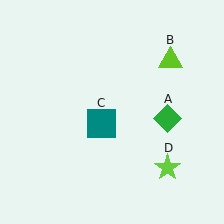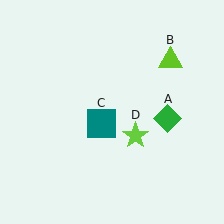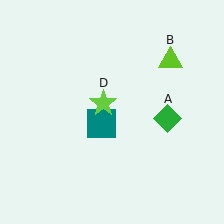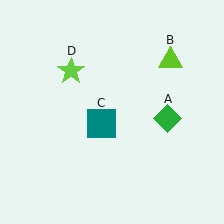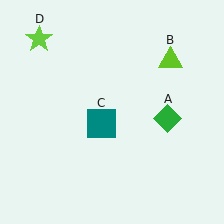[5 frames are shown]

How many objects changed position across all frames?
1 object changed position: lime star (object D).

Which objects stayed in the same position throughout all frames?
Green diamond (object A) and lime triangle (object B) and teal square (object C) remained stationary.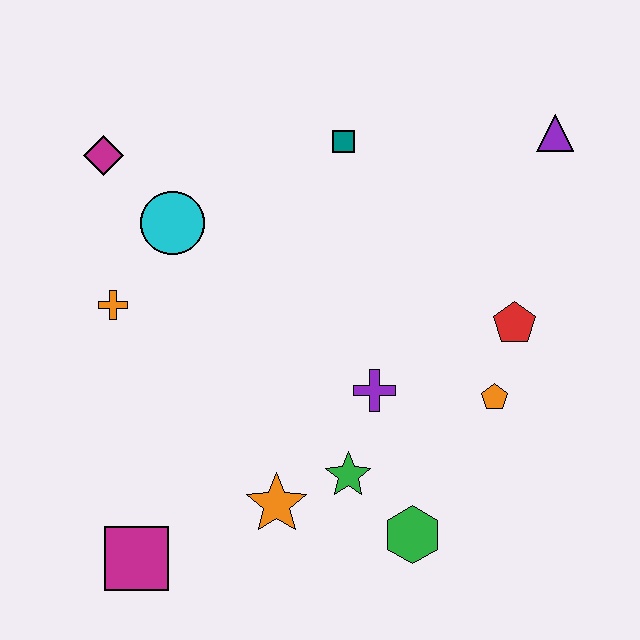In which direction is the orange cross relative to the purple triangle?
The orange cross is to the left of the purple triangle.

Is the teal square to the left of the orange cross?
No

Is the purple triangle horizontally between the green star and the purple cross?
No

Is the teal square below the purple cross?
No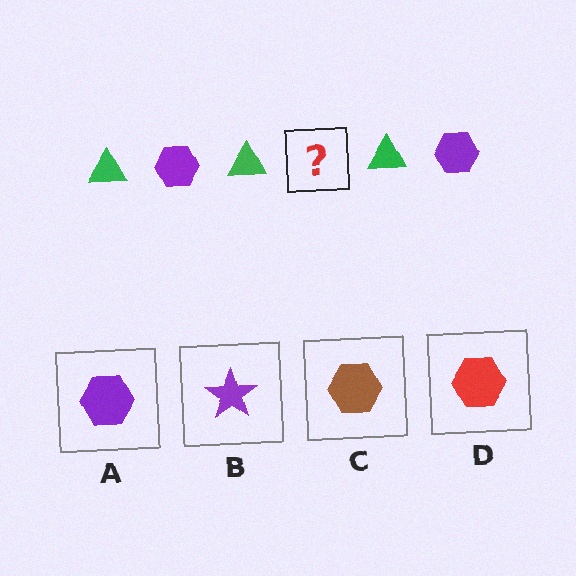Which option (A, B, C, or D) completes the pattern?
A.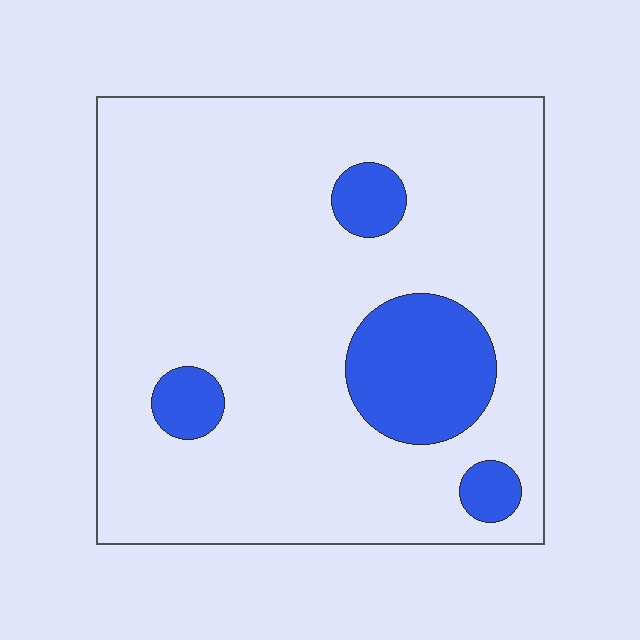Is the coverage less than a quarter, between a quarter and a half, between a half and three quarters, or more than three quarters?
Less than a quarter.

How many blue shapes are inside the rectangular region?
4.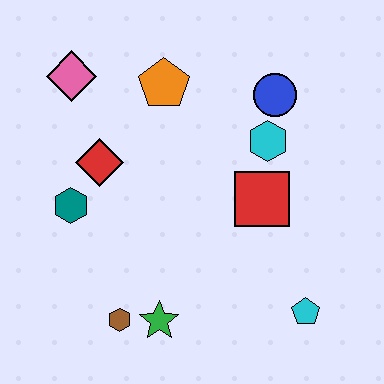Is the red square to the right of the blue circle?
No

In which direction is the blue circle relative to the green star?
The blue circle is above the green star.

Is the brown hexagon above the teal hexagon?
No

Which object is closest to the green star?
The brown hexagon is closest to the green star.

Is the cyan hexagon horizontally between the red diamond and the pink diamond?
No